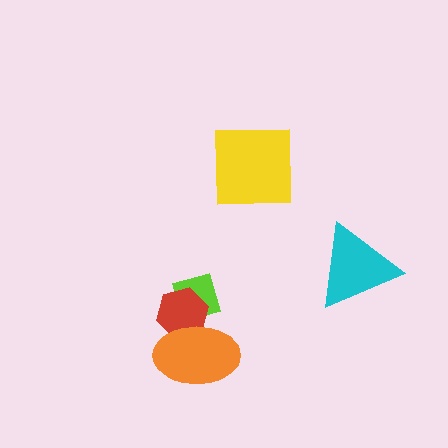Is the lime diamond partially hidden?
Yes, it is partially covered by another shape.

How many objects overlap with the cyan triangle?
0 objects overlap with the cyan triangle.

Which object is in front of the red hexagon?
The orange ellipse is in front of the red hexagon.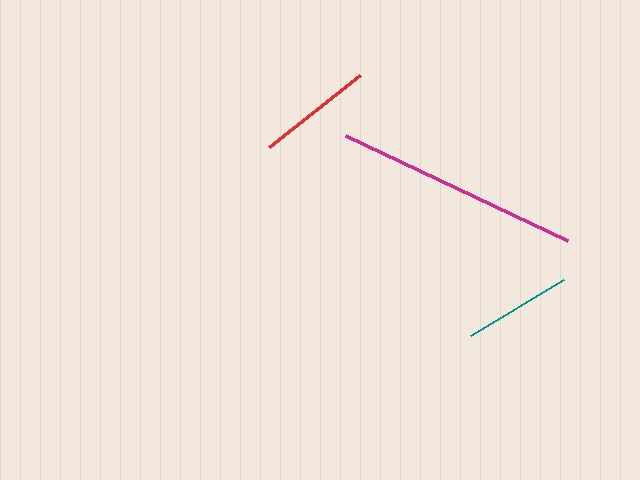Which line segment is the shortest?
The teal line is the shortest at approximately 108 pixels.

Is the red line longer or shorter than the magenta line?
The magenta line is longer than the red line.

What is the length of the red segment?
The red segment is approximately 116 pixels long.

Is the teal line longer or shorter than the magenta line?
The magenta line is longer than the teal line.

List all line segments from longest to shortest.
From longest to shortest: magenta, red, teal.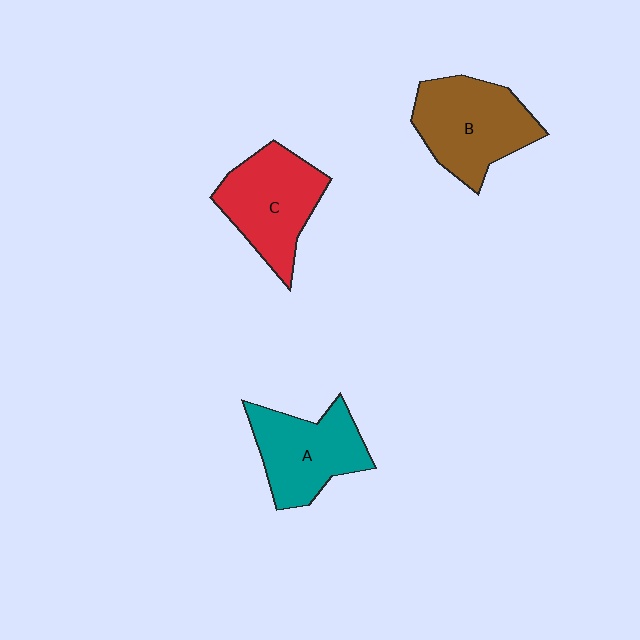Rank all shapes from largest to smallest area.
From largest to smallest: B (brown), C (red), A (teal).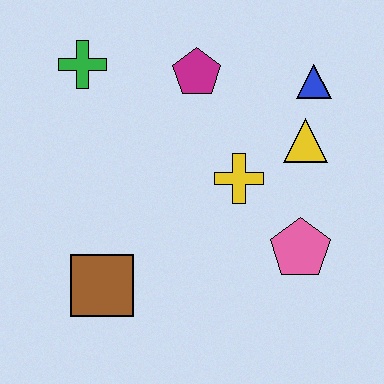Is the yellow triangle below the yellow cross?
No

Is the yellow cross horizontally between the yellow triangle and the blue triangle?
No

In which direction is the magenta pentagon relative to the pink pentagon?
The magenta pentagon is above the pink pentagon.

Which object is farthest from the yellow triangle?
The brown square is farthest from the yellow triangle.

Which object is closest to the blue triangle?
The yellow triangle is closest to the blue triangle.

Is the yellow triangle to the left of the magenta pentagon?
No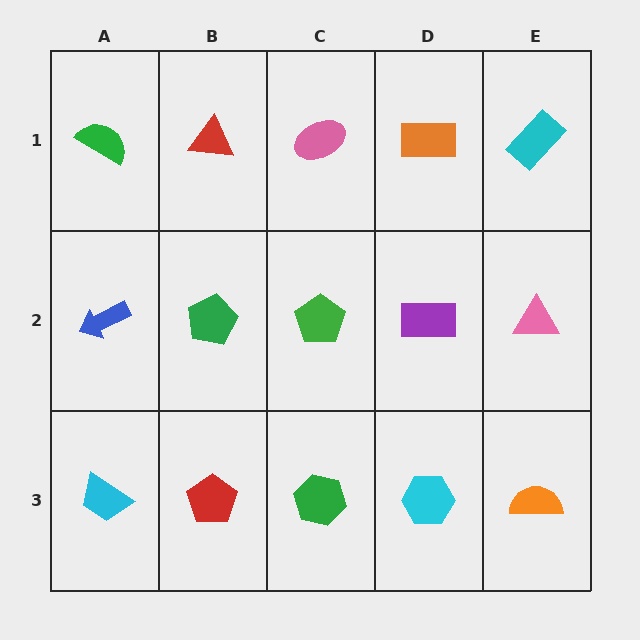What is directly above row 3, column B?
A green pentagon.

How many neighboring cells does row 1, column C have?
3.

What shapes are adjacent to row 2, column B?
A red triangle (row 1, column B), a red pentagon (row 3, column B), a blue arrow (row 2, column A), a green pentagon (row 2, column C).